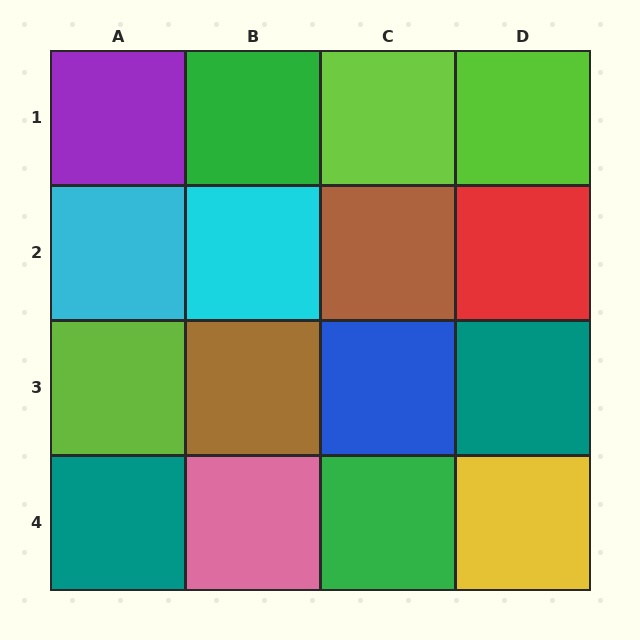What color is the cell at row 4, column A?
Teal.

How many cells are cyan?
2 cells are cyan.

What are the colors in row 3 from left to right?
Lime, brown, blue, teal.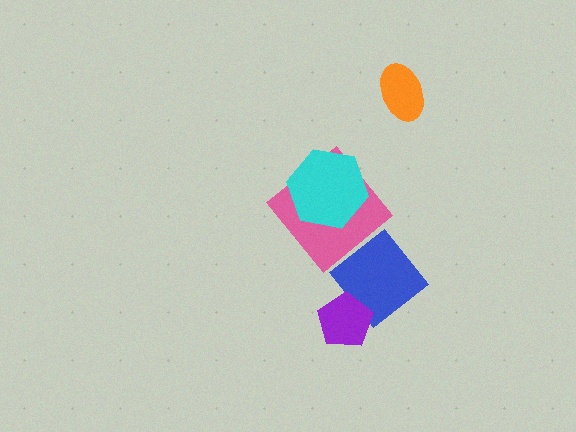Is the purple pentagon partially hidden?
No, no other shape covers it.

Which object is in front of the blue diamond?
The purple pentagon is in front of the blue diamond.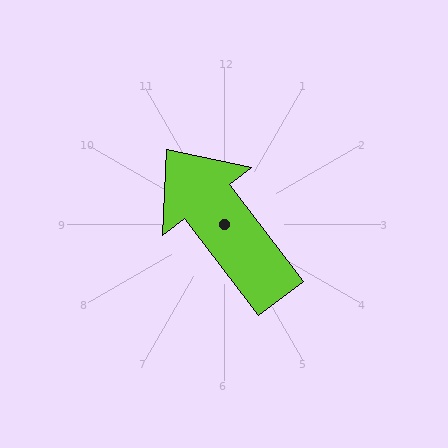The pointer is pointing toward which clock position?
Roughly 11 o'clock.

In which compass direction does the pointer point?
Northwest.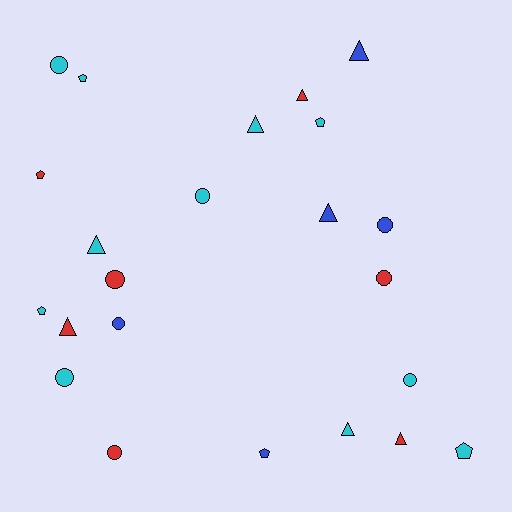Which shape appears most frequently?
Circle, with 9 objects.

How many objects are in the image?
There are 23 objects.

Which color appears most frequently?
Cyan, with 11 objects.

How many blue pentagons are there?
There is 1 blue pentagon.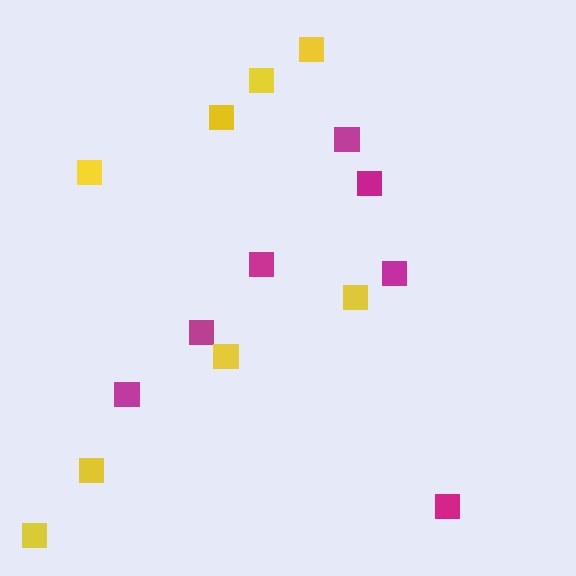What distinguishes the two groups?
There are 2 groups: one group of magenta squares (7) and one group of yellow squares (8).